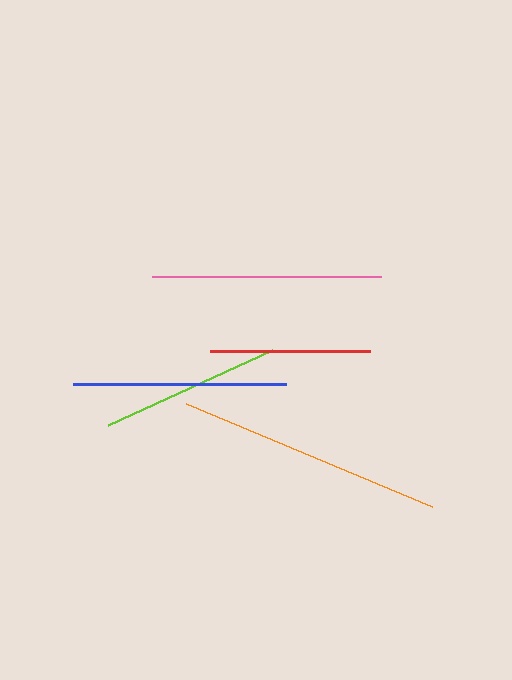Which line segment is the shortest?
The red line is the shortest at approximately 160 pixels.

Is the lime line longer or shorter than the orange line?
The orange line is longer than the lime line.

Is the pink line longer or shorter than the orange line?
The orange line is longer than the pink line.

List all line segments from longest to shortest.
From longest to shortest: orange, pink, blue, lime, red.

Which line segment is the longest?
The orange line is the longest at approximately 267 pixels.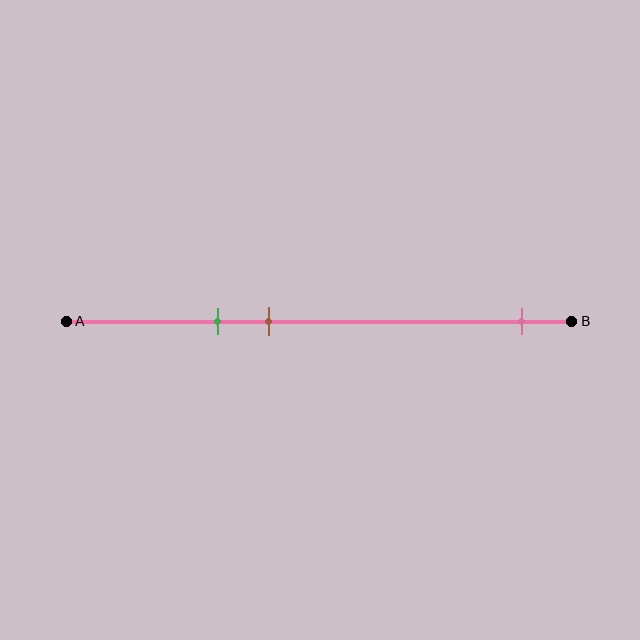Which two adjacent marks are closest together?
The green and brown marks are the closest adjacent pair.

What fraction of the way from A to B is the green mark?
The green mark is approximately 30% (0.3) of the way from A to B.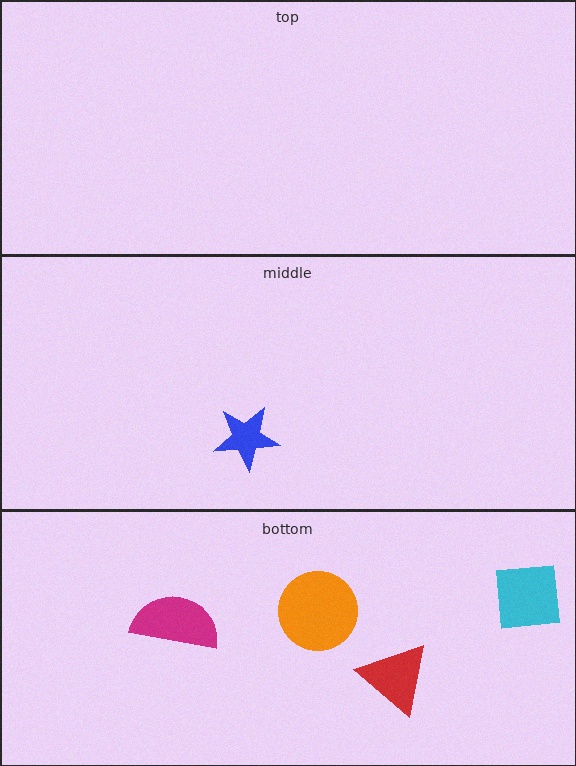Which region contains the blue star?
The middle region.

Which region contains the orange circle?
The bottom region.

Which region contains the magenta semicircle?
The bottom region.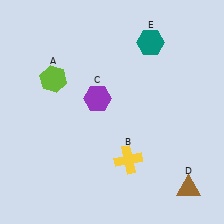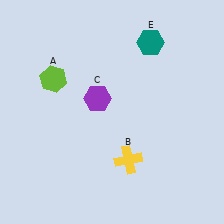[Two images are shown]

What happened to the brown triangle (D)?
The brown triangle (D) was removed in Image 2. It was in the bottom-right area of Image 1.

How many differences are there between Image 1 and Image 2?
There is 1 difference between the two images.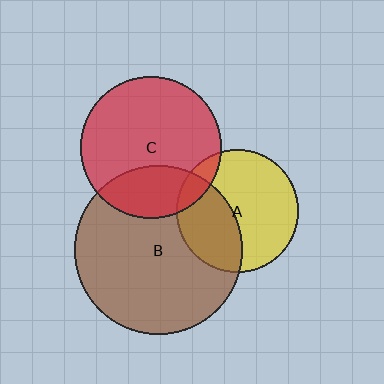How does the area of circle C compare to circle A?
Approximately 1.3 times.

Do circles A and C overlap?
Yes.